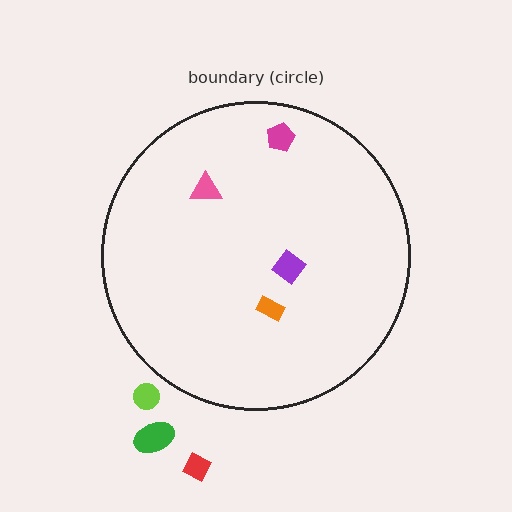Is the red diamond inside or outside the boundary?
Outside.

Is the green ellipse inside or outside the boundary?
Outside.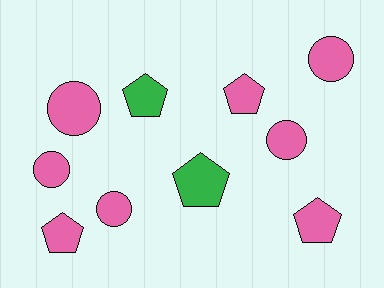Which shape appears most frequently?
Circle, with 5 objects.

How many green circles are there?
There are no green circles.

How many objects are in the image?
There are 10 objects.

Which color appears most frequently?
Pink, with 8 objects.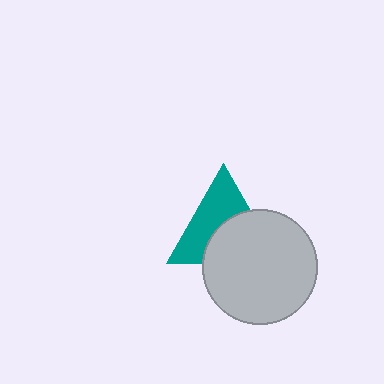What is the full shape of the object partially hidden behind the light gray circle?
The partially hidden object is a teal triangle.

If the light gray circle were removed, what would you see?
You would see the complete teal triangle.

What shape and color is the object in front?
The object in front is a light gray circle.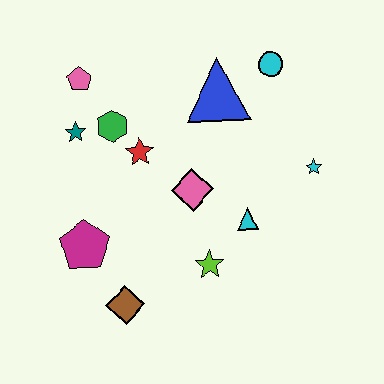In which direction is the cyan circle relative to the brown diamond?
The cyan circle is above the brown diamond.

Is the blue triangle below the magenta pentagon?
No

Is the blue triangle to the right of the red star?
Yes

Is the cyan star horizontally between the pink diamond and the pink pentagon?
No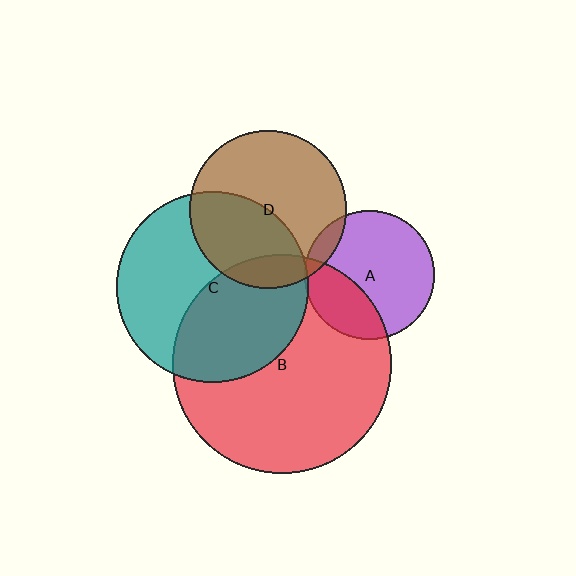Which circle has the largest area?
Circle B (red).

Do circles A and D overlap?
Yes.